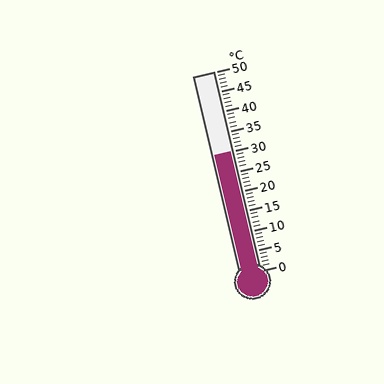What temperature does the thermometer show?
The thermometer shows approximately 30°C.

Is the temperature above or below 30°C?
The temperature is at 30°C.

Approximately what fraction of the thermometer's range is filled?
The thermometer is filled to approximately 60% of its range.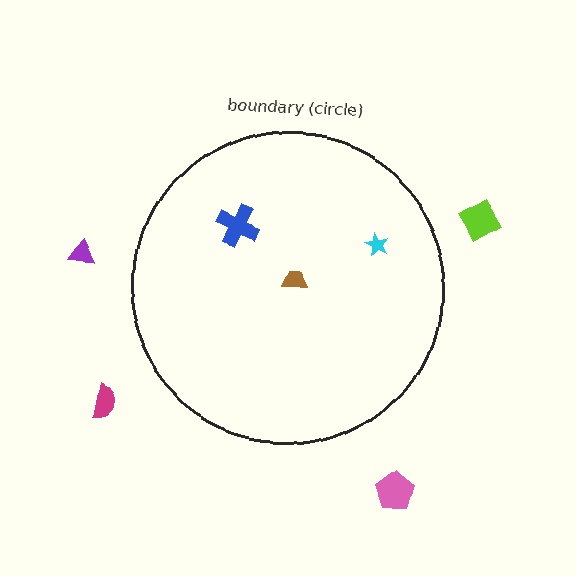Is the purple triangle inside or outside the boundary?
Outside.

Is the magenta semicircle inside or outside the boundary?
Outside.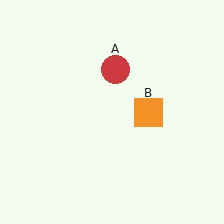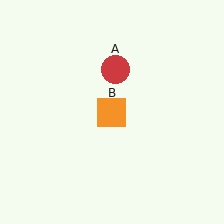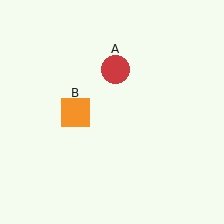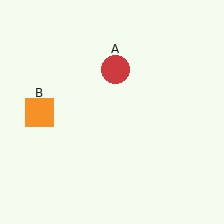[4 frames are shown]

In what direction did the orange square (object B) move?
The orange square (object B) moved left.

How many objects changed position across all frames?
1 object changed position: orange square (object B).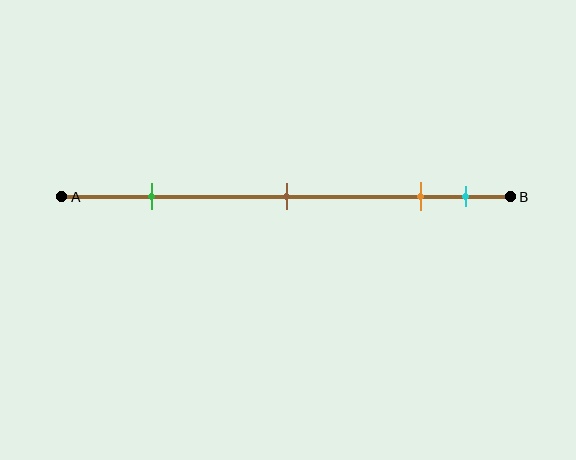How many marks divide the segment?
There are 4 marks dividing the segment.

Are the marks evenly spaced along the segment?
No, the marks are not evenly spaced.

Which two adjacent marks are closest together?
The orange and cyan marks are the closest adjacent pair.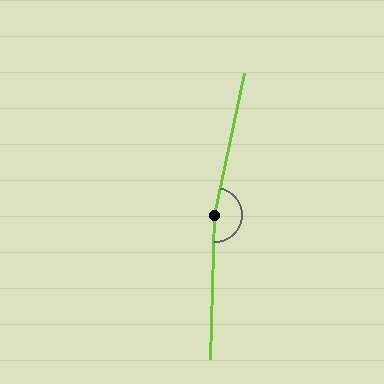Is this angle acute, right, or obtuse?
It is obtuse.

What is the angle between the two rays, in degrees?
Approximately 170 degrees.